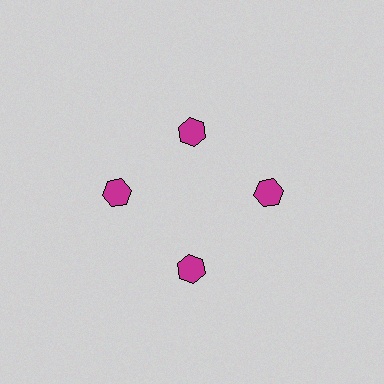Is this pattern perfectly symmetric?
No. The 4 magenta hexagons are arranged in a ring, but one element near the 12 o'clock position is pulled inward toward the center, breaking the 4-fold rotational symmetry.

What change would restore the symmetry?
The symmetry would be restored by moving it outward, back onto the ring so that all 4 hexagons sit at equal angles and equal distance from the center.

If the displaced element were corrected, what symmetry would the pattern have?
It would have 4-fold rotational symmetry — the pattern would map onto itself every 90 degrees.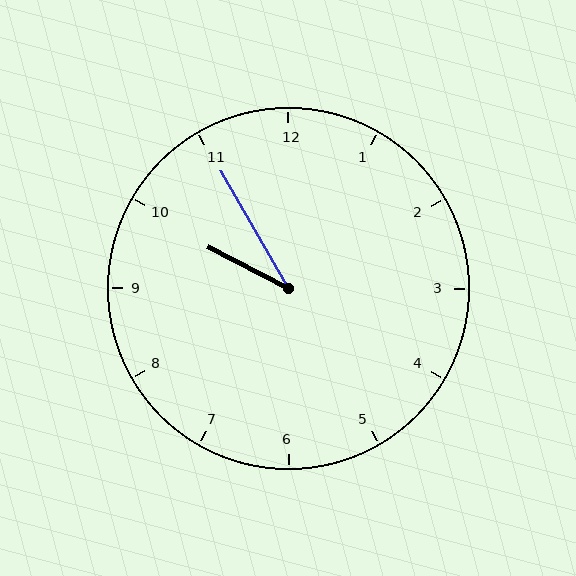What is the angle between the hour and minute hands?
Approximately 32 degrees.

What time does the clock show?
9:55.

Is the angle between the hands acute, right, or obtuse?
It is acute.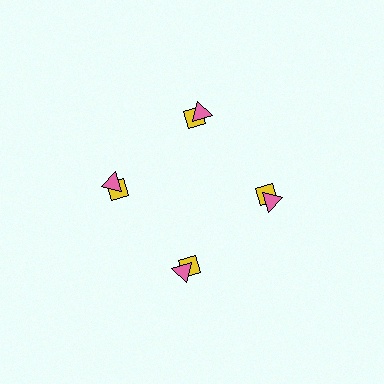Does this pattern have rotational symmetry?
Yes, this pattern has 4-fold rotational symmetry. It looks the same after rotating 90 degrees around the center.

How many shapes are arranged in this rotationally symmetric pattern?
There are 8 shapes, arranged in 4 groups of 2.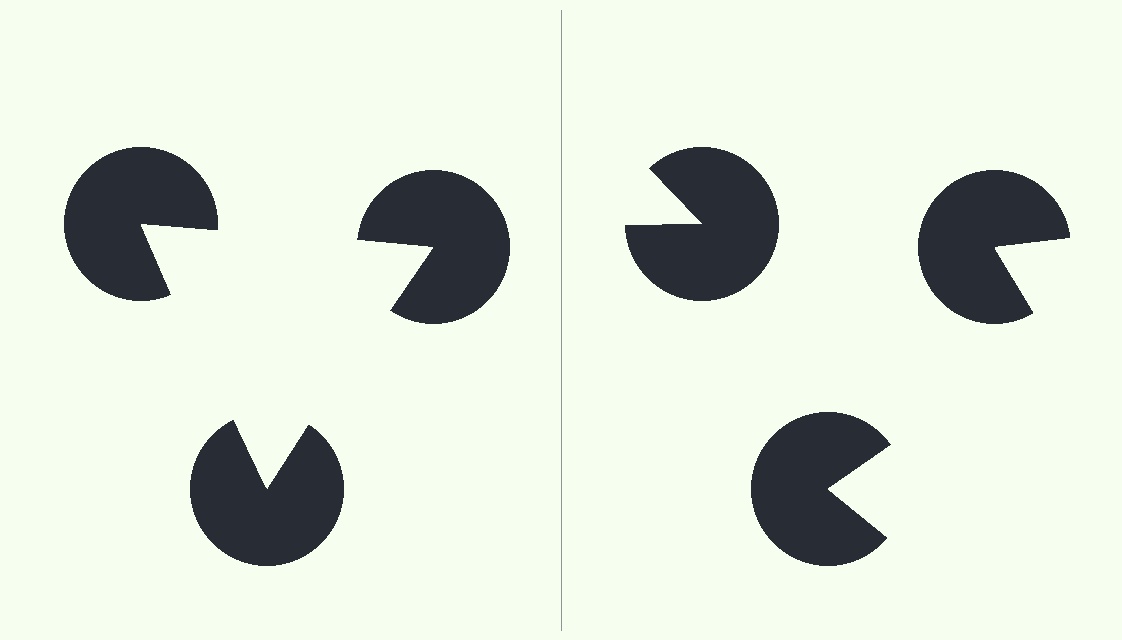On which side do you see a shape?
An illusory triangle appears on the left side. On the right side the wedge cuts are rotated, so no coherent shape forms.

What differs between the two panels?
The pac-man discs are positioned identically on both sides; only the wedge orientations differ. On the left they align to a triangle; on the right they are misaligned.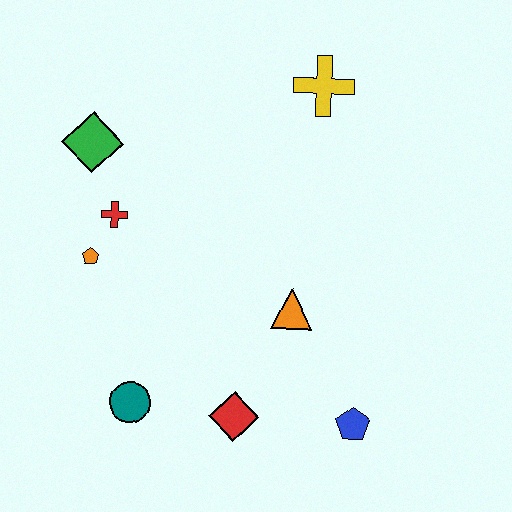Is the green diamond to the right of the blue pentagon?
No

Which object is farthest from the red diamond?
The yellow cross is farthest from the red diamond.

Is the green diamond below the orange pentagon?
No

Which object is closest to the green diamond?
The red cross is closest to the green diamond.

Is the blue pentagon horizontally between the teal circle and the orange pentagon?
No